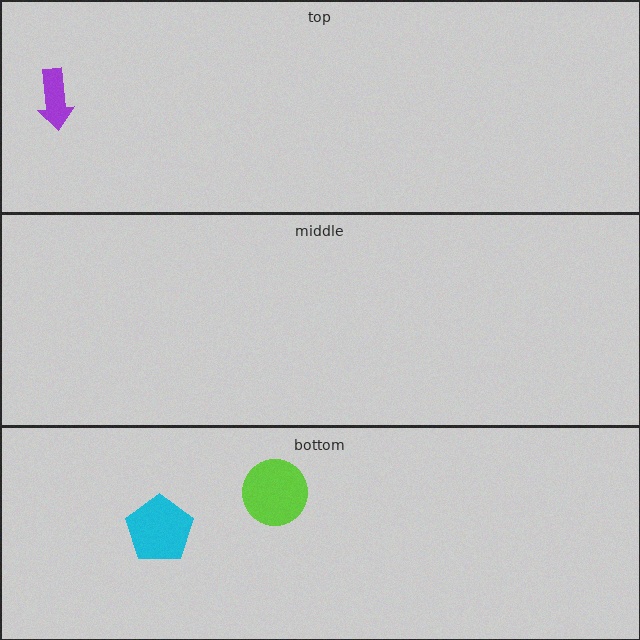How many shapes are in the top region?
1.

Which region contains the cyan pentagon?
The bottom region.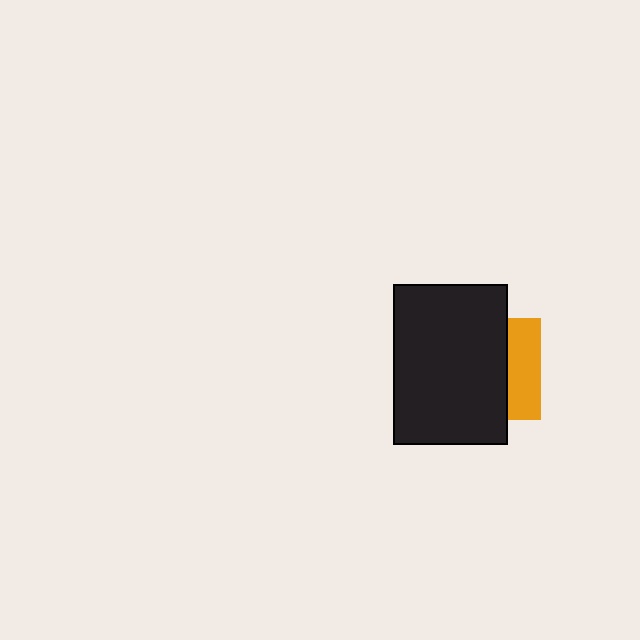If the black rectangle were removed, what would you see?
You would see the complete orange square.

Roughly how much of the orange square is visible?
A small part of it is visible (roughly 33%).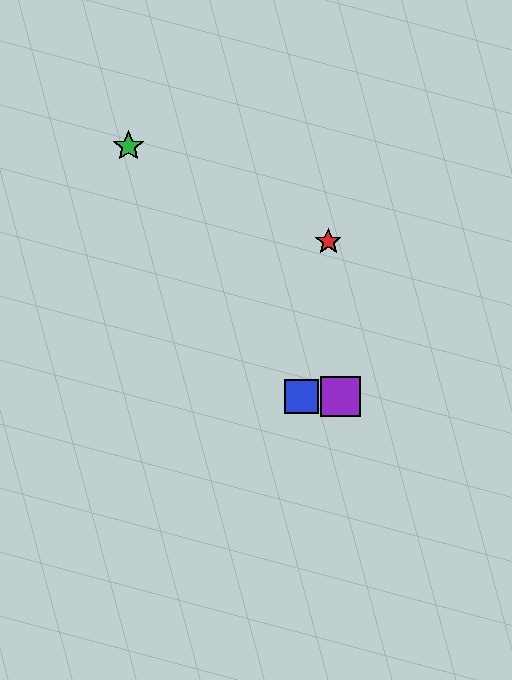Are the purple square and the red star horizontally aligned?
No, the purple square is at y≈396 and the red star is at y≈241.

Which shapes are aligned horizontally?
The blue square, the yellow square, the purple square are aligned horizontally.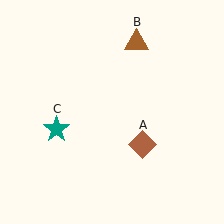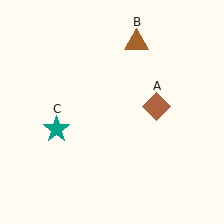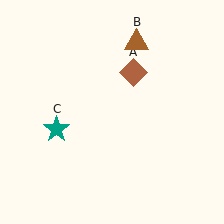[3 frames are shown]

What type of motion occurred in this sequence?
The brown diamond (object A) rotated counterclockwise around the center of the scene.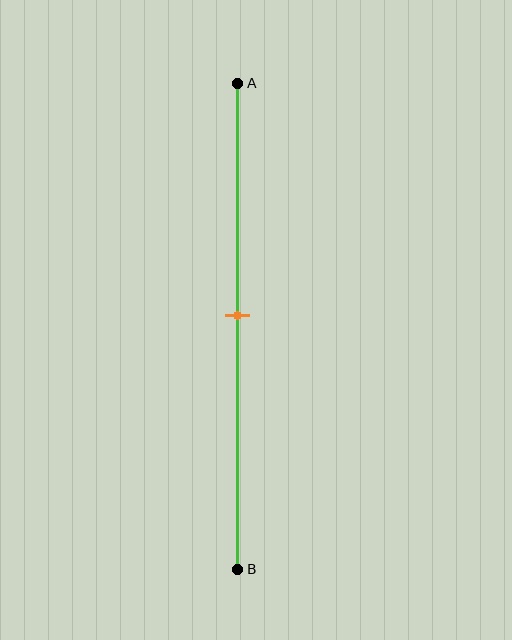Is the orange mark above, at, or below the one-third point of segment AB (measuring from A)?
The orange mark is below the one-third point of segment AB.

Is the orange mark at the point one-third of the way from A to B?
No, the mark is at about 50% from A, not at the 33% one-third point.